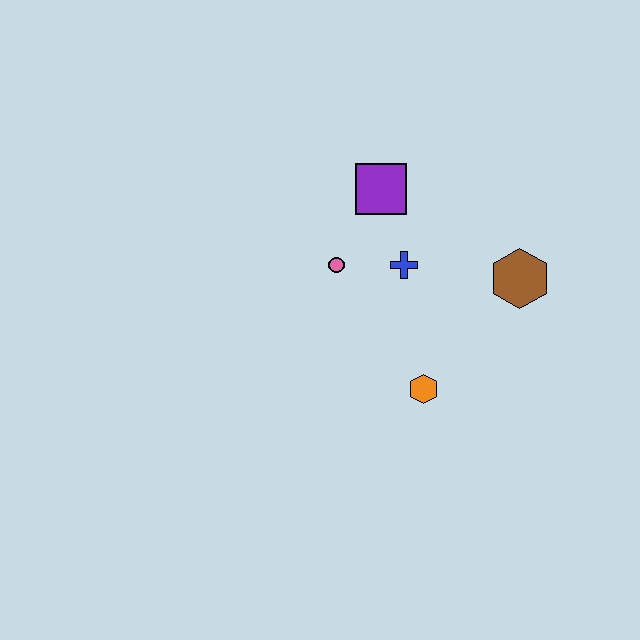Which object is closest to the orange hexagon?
The blue cross is closest to the orange hexagon.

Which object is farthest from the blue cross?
The orange hexagon is farthest from the blue cross.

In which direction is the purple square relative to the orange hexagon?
The purple square is above the orange hexagon.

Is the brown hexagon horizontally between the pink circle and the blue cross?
No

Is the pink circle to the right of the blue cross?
No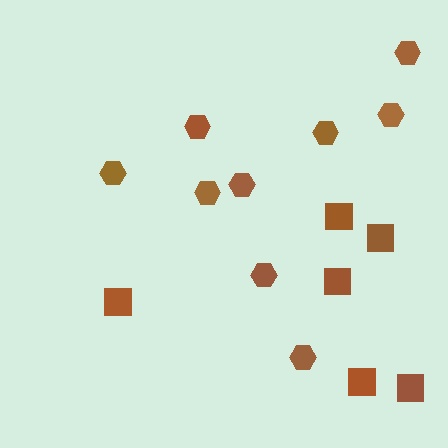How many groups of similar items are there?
There are 2 groups: one group of hexagons (9) and one group of squares (6).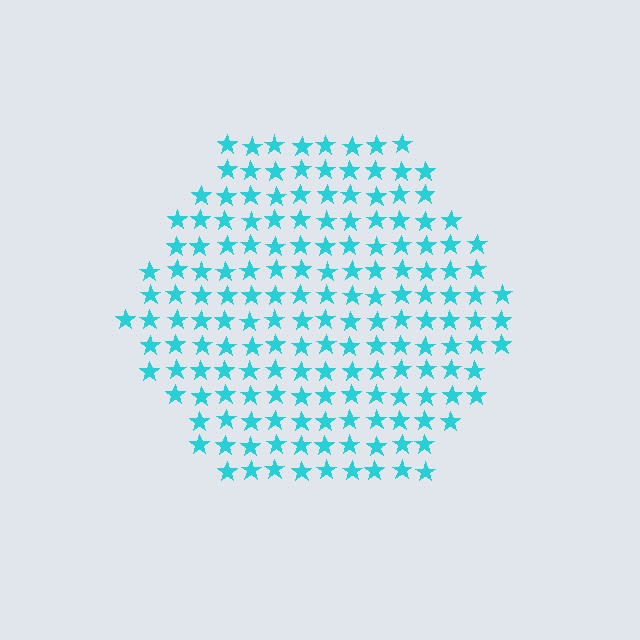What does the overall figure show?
The overall figure shows a hexagon.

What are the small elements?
The small elements are stars.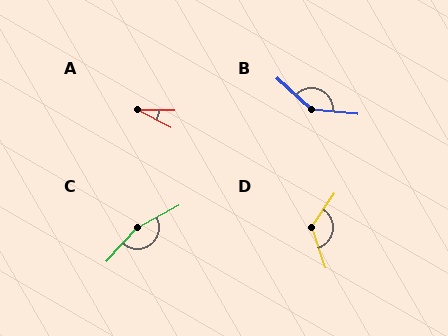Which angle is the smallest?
A, at approximately 26 degrees.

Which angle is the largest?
C, at approximately 161 degrees.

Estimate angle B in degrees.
Approximately 144 degrees.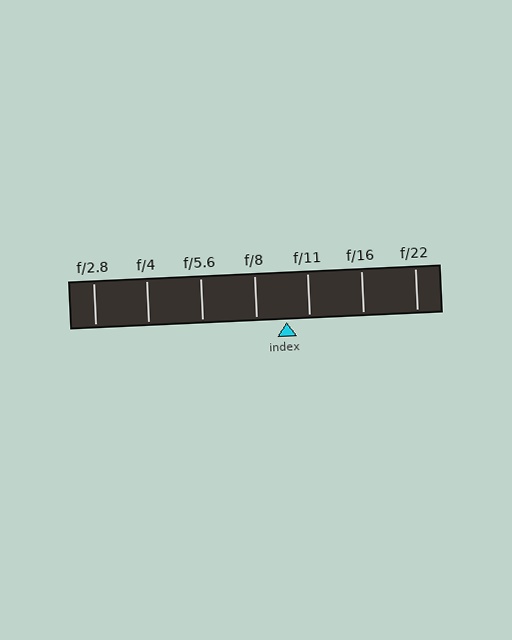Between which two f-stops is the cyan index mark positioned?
The index mark is between f/8 and f/11.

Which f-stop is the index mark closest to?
The index mark is closest to f/11.